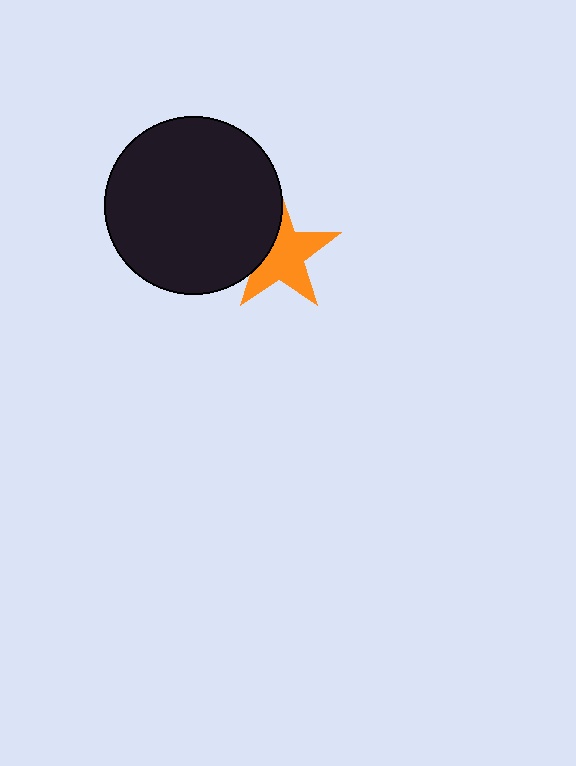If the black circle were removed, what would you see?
You would see the complete orange star.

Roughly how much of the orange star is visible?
Most of it is visible (roughly 68%).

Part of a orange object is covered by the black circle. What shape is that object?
It is a star.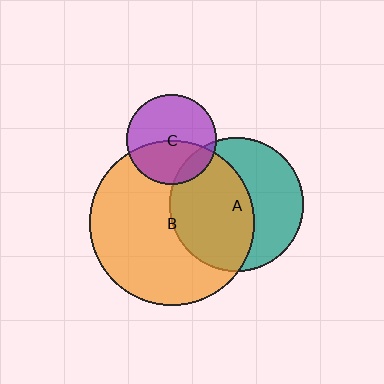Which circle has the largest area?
Circle B (orange).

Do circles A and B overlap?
Yes.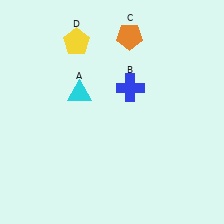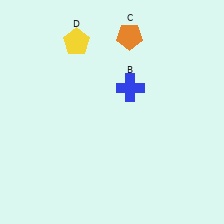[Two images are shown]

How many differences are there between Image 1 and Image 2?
There is 1 difference between the two images.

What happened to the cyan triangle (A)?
The cyan triangle (A) was removed in Image 2. It was in the top-left area of Image 1.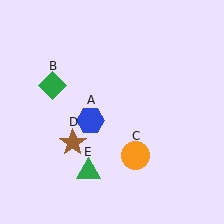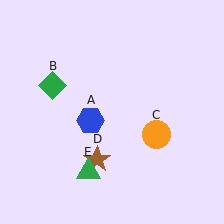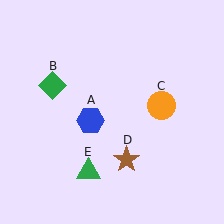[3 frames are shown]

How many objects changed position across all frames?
2 objects changed position: orange circle (object C), brown star (object D).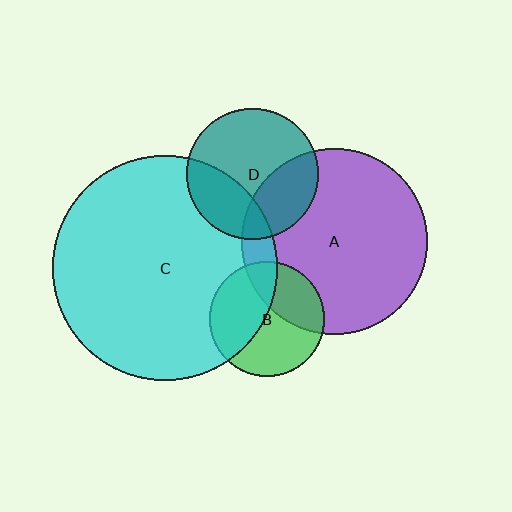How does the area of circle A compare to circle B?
Approximately 2.6 times.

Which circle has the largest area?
Circle C (cyan).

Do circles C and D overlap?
Yes.